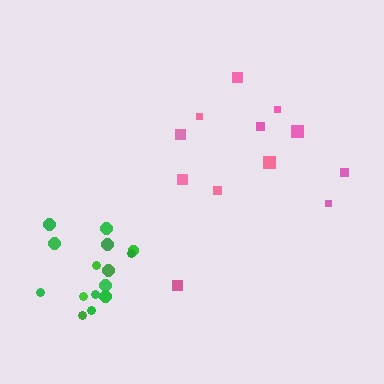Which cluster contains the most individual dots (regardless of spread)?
Green (15).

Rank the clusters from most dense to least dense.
green, pink.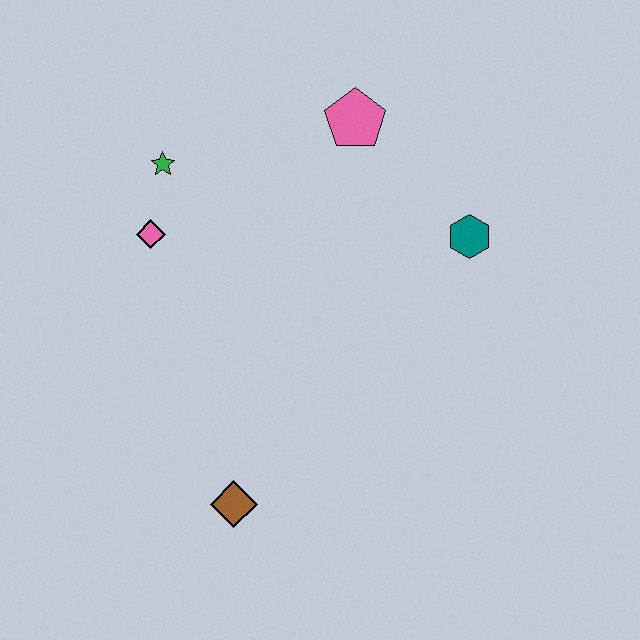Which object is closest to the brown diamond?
The pink diamond is closest to the brown diamond.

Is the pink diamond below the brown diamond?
No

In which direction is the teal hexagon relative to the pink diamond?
The teal hexagon is to the right of the pink diamond.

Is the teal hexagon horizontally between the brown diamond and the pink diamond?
No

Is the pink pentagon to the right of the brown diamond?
Yes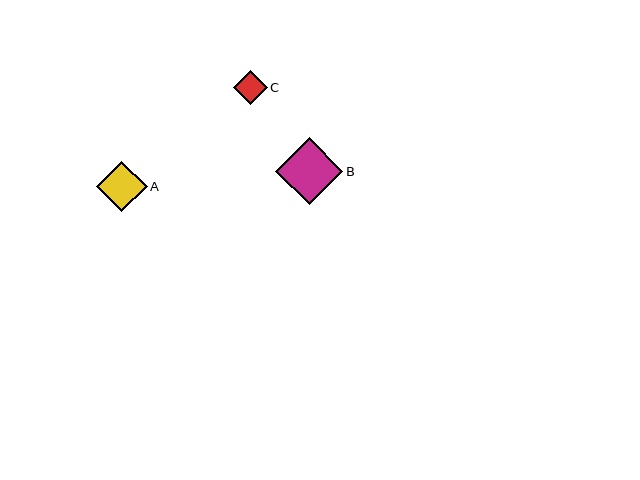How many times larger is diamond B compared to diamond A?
Diamond B is approximately 1.3 times the size of diamond A.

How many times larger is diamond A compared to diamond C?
Diamond A is approximately 1.5 times the size of diamond C.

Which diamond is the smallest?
Diamond C is the smallest with a size of approximately 34 pixels.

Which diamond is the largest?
Diamond B is the largest with a size of approximately 67 pixels.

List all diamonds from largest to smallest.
From largest to smallest: B, A, C.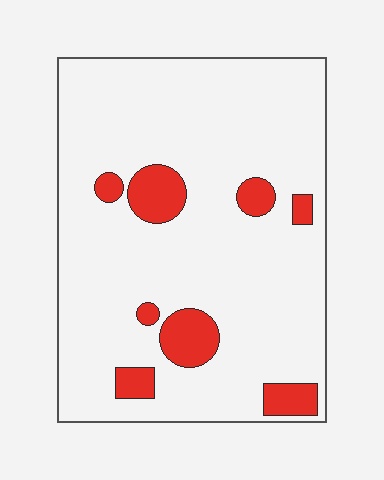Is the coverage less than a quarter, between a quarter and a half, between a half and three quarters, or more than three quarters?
Less than a quarter.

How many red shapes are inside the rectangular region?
8.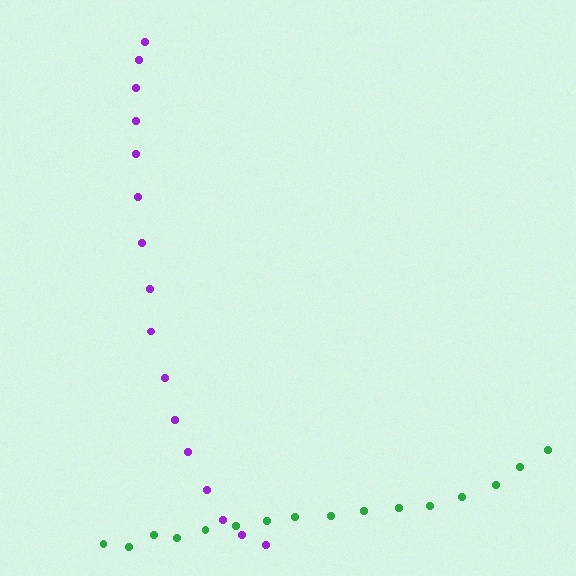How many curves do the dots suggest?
There are 2 distinct paths.